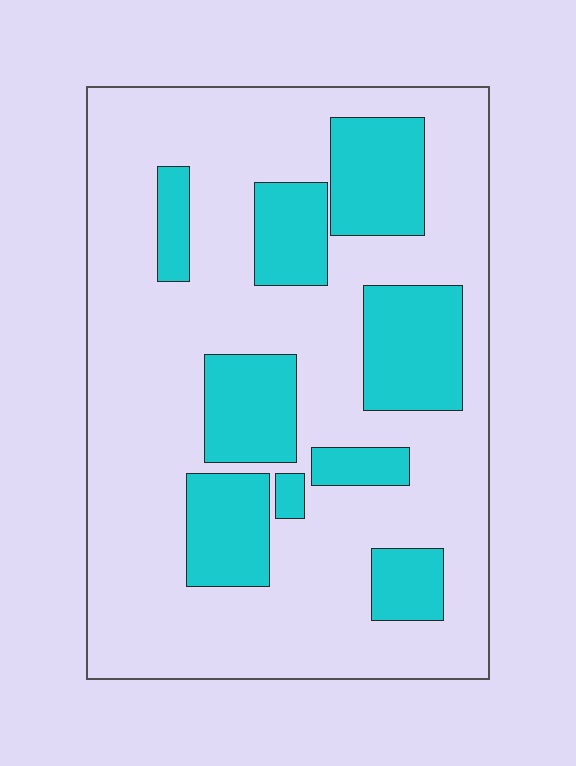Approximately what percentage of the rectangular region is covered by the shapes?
Approximately 25%.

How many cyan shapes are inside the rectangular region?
9.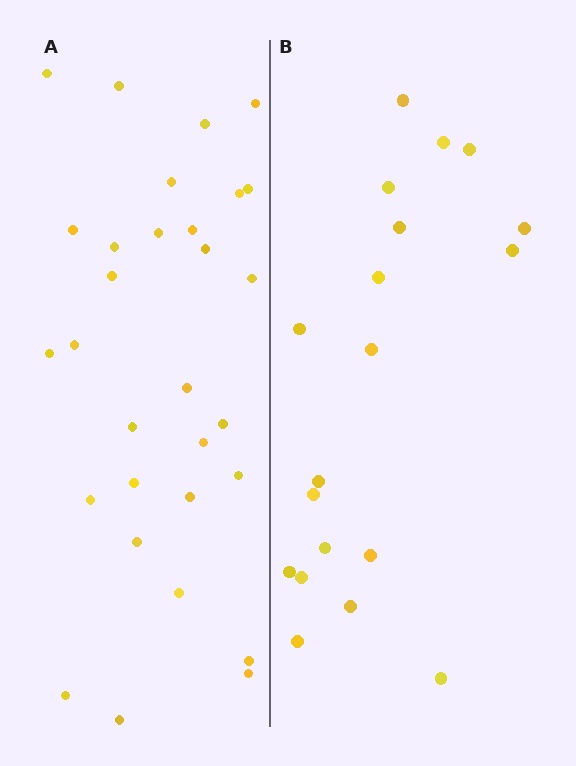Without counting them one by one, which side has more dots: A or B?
Region A (the left region) has more dots.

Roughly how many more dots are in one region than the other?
Region A has roughly 12 or so more dots than region B.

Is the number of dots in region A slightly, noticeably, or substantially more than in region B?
Region A has substantially more. The ratio is roughly 1.6 to 1.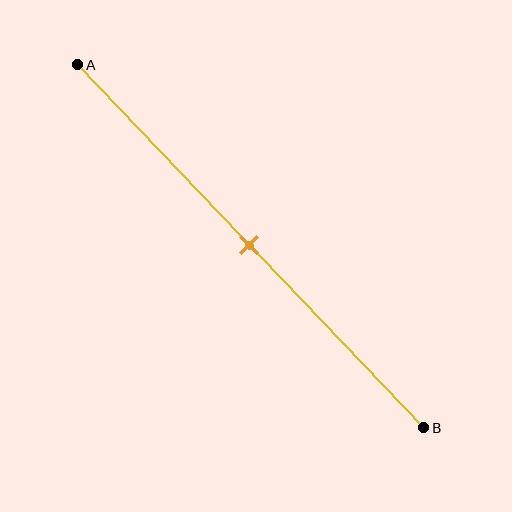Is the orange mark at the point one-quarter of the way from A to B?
No, the mark is at about 50% from A, not at the 25% one-quarter point.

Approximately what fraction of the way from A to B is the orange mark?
The orange mark is approximately 50% of the way from A to B.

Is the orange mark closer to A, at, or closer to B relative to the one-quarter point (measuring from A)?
The orange mark is closer to point B than the one-quarter point of segment AB.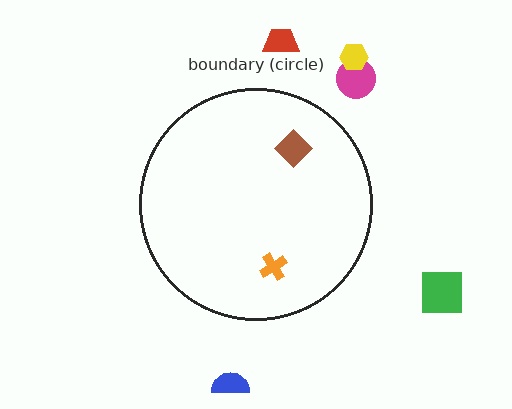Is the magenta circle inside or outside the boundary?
Outside.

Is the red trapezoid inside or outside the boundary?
Outside.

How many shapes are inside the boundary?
2 inside, 5 outside.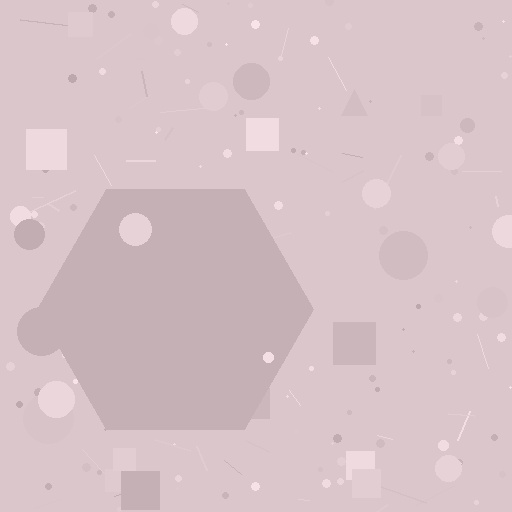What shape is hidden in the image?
A hexagon is hidden in the image.